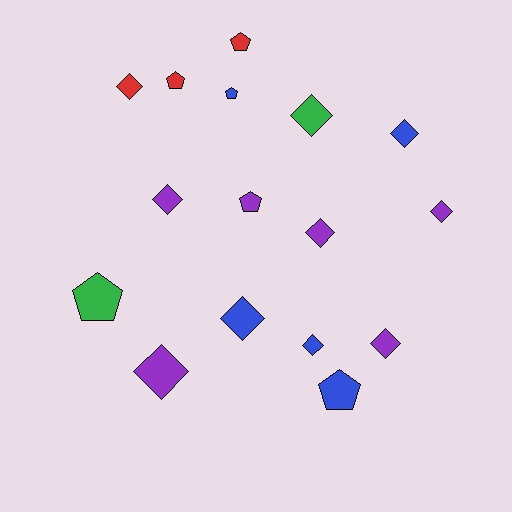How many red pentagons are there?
There are 2 red pentagons.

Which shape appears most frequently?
Diamond, with 10 objects.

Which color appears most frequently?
Purple, with 6 objects.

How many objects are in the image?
There are 16 objects.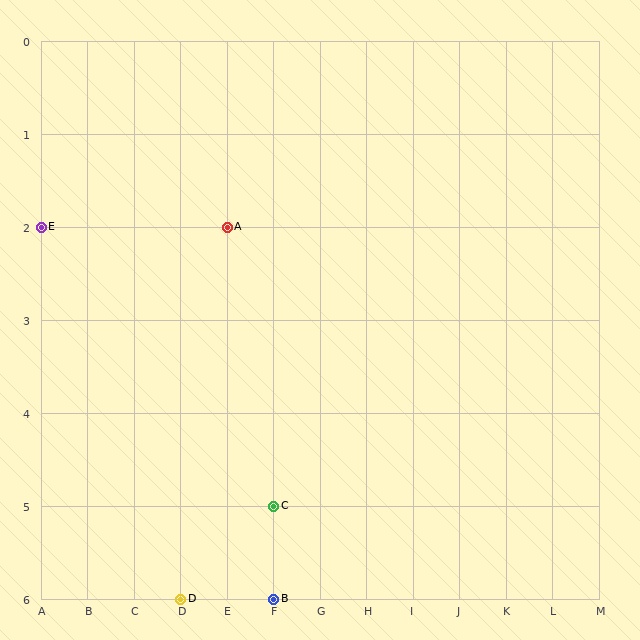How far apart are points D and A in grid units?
Points D and A are 1 column and 4 rows apart (about 4.1 grid units diagonally).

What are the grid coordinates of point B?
Point B is at grid coordinates (F, 6).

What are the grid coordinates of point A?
Point A is at grid coordinates (E, 2).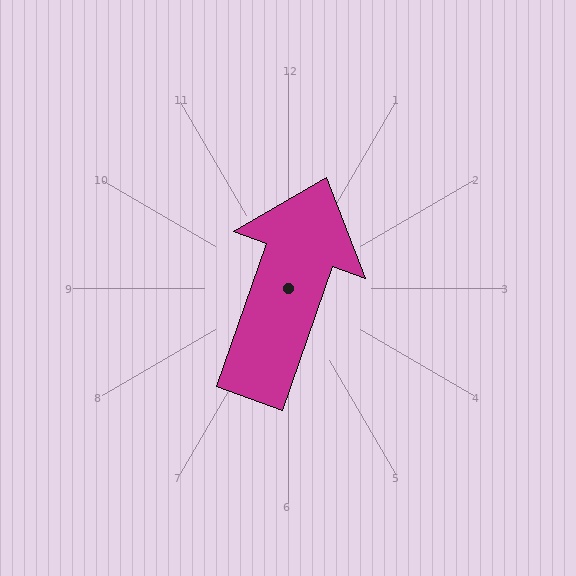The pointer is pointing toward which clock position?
Roughly 1 o'clock.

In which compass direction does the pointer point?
North.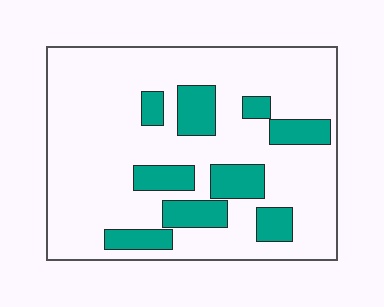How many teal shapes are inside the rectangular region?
9.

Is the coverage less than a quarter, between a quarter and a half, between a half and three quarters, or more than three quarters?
Less than a quarter.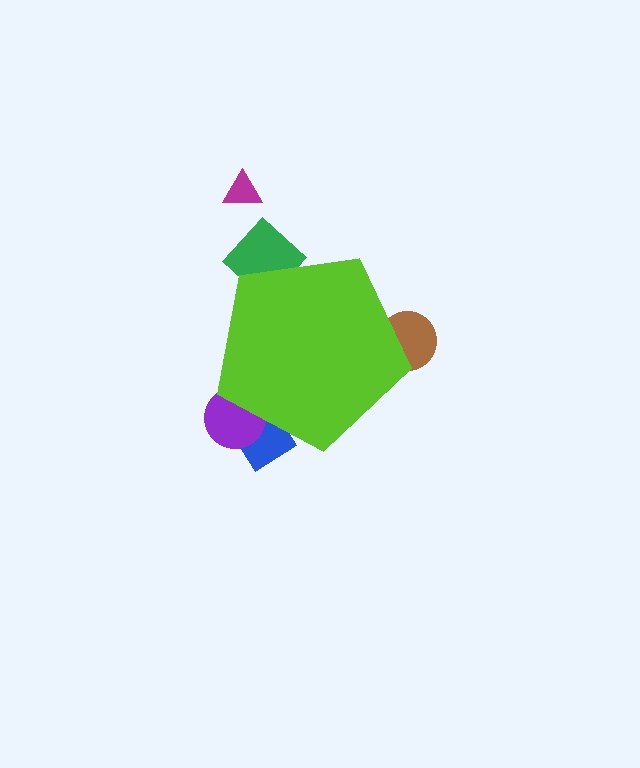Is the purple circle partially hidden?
Yes, the purple circle is partially hidden behind the lime pentagon.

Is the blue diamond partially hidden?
Yes, the blue diamond is partially hidden behind the lime pentagon.